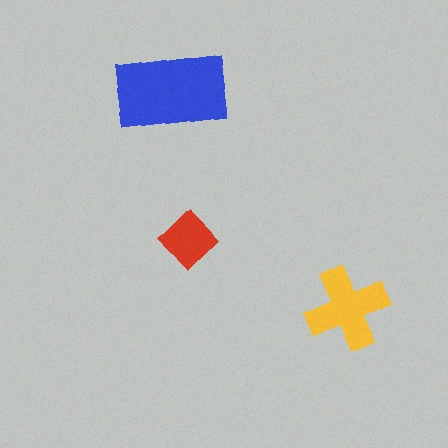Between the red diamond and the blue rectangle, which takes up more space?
The blue rectangle.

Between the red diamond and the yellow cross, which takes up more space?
The yellow cross.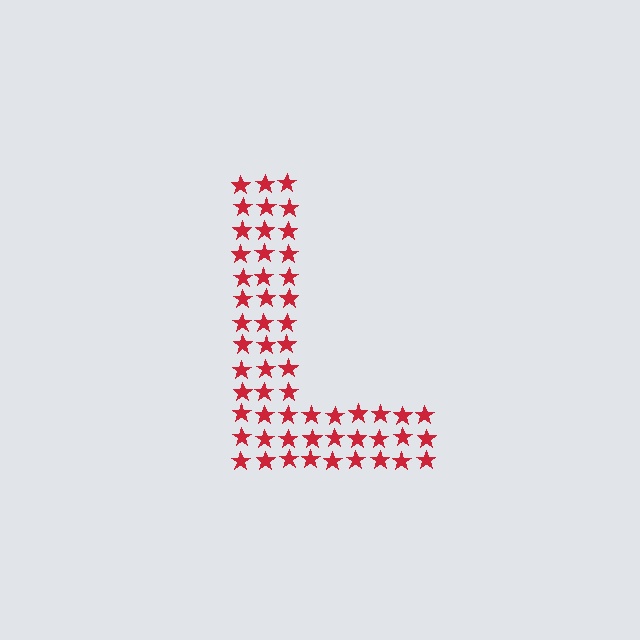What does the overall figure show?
The overall figure shows the letter L.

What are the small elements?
The small elements are stars.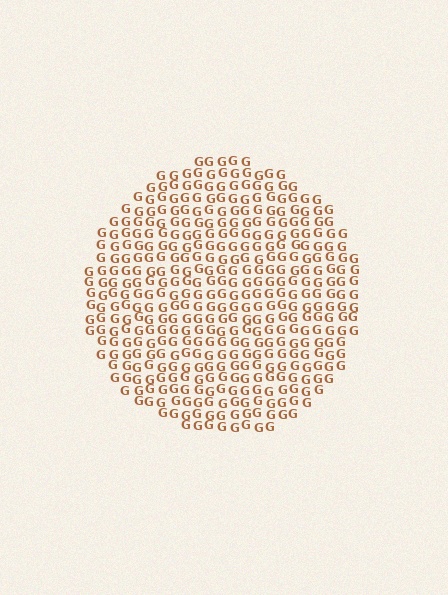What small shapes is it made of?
It is made of small letter G's.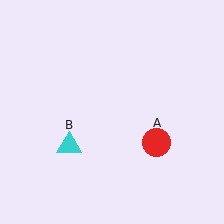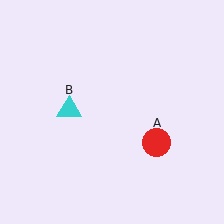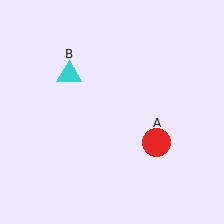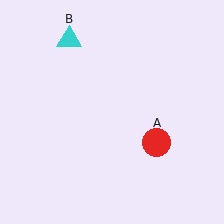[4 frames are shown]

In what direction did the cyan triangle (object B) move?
The cyan triangle (object B) moved up.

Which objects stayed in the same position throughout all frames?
Red circle (object A) remained stationary.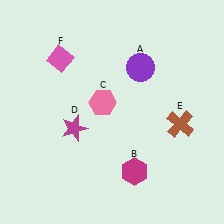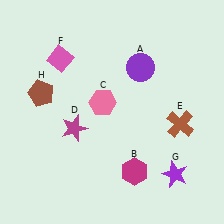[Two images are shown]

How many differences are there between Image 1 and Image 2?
There are 2 differences between the two images.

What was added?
A purple star (G), a brown pentagon (H) were added in Image 2.